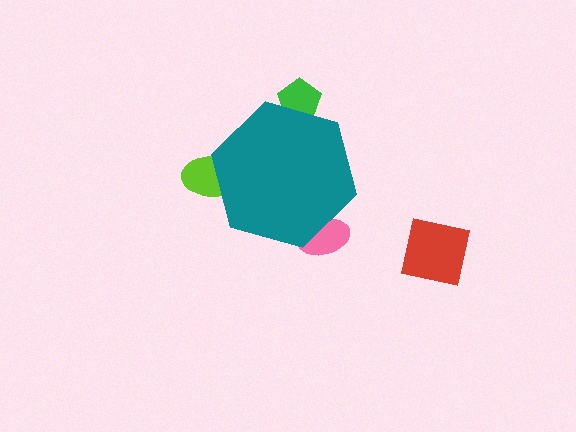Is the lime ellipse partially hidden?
Yes, the lime ellipse is partially hidden behind the teal hexagon.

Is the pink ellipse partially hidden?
Yes, the pink ellipse is partially hidden behind the teal hexagon.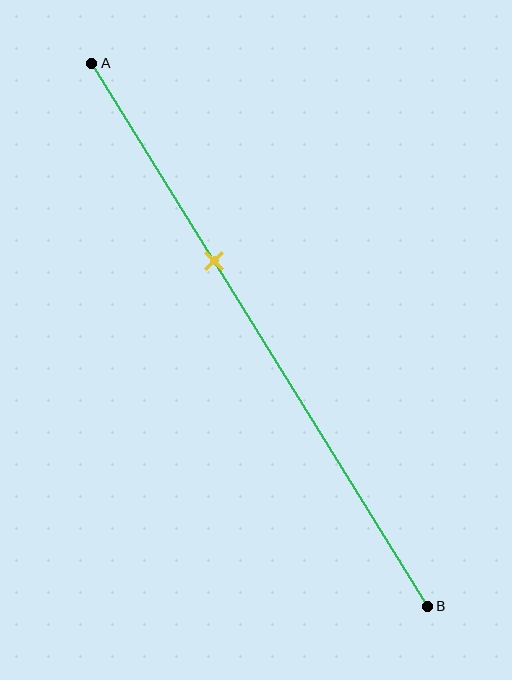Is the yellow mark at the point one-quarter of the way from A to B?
No, the mark is at about 35% from A, not at the 25% one-quarter point.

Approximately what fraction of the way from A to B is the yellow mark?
The yellow mark is approximately 35% of the way from A to B.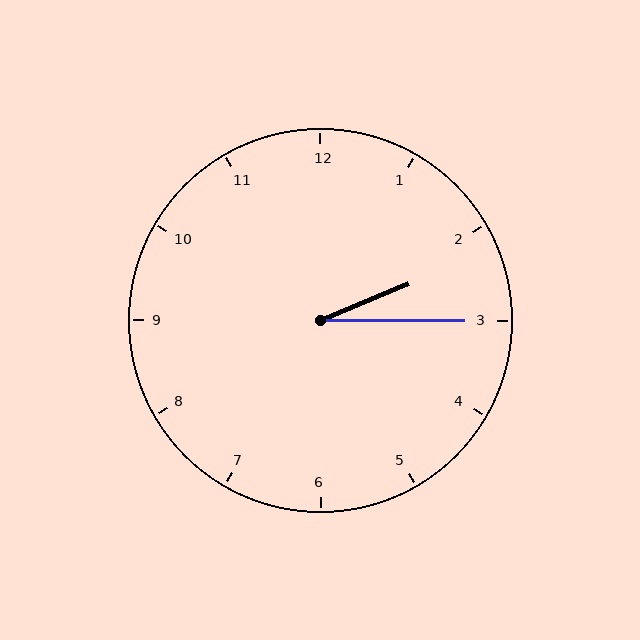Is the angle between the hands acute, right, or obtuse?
It is acute.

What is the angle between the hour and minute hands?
Approximately 22 degrees.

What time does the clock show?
2:15.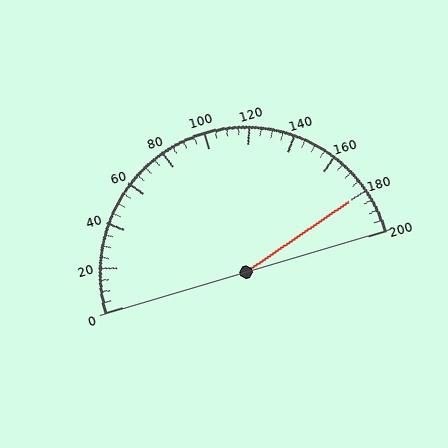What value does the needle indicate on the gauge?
The needle indicates approximately 180.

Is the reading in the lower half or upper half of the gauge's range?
The reading is in the upper half of the range (0 to 200).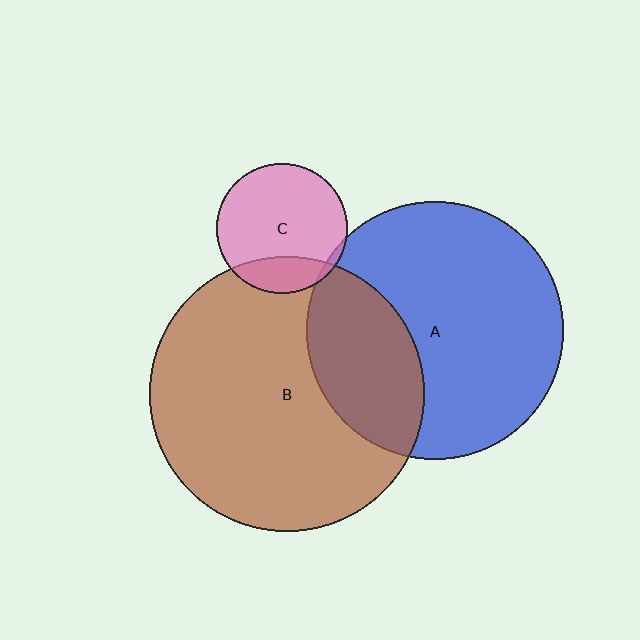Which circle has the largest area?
Circle B (brown).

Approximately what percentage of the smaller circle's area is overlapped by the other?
Approximately 20%.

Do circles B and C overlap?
Yes.